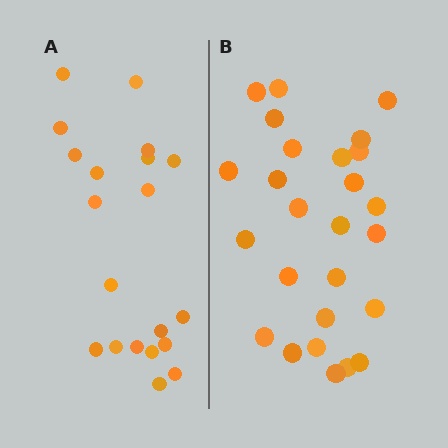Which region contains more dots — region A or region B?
Region B (the right region) has more dots.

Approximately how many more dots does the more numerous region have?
Region B has about 6 more dots than region A.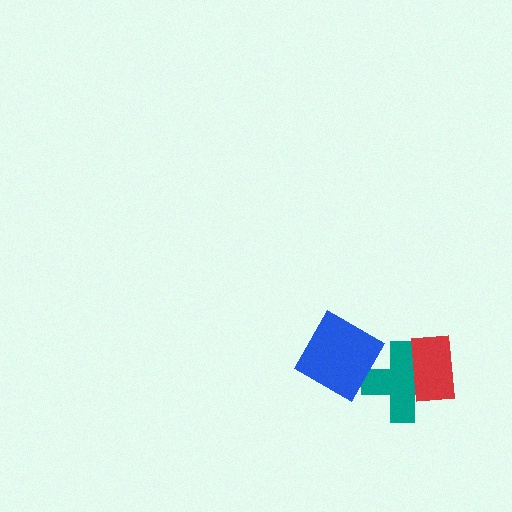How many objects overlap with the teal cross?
2 objects overlap with the teal cross.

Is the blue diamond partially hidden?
No, no other shape covers it.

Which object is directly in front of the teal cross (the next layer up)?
The red rectangle is directly in front of the teal cross.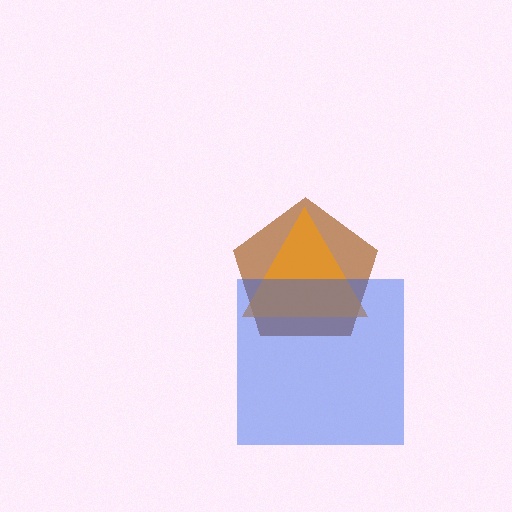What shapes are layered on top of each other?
The layered shapes are: a brown pentagon, an orange triangle, a blue square.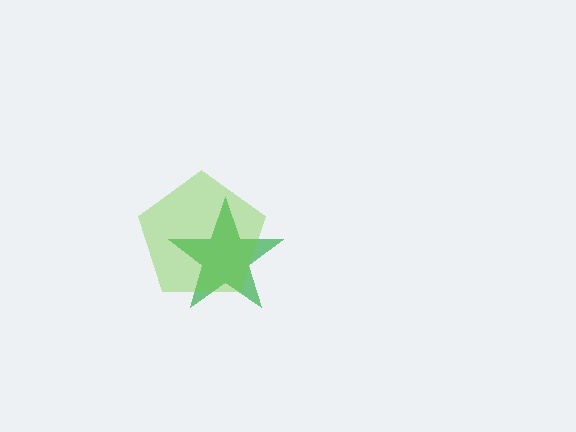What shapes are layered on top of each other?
The layered shapes are: a green star, a lime pentagon.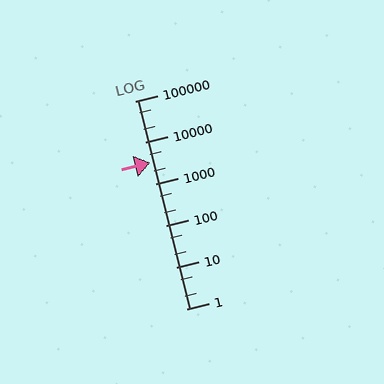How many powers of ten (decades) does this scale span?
The scale spans 5 decades, from 1 to 100000.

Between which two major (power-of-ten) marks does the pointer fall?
The pointer is between 1000 and 10000.